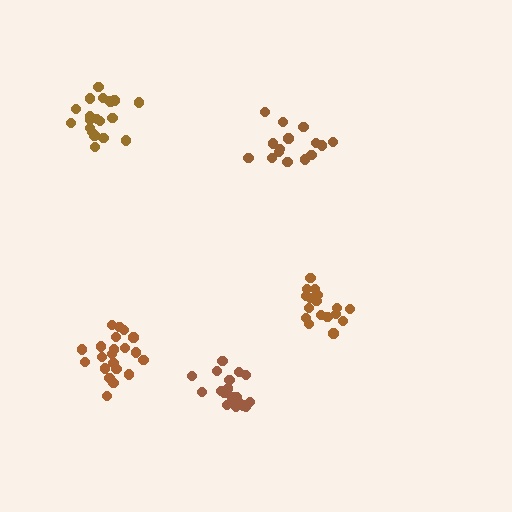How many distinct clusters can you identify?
There are 5 distinct clusters.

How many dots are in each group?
Group 1: 15 dots, Group 2: 21 dots, Group 3: 17 dots, Group 4: 19 dots, Group 5: 18 dots (90 total).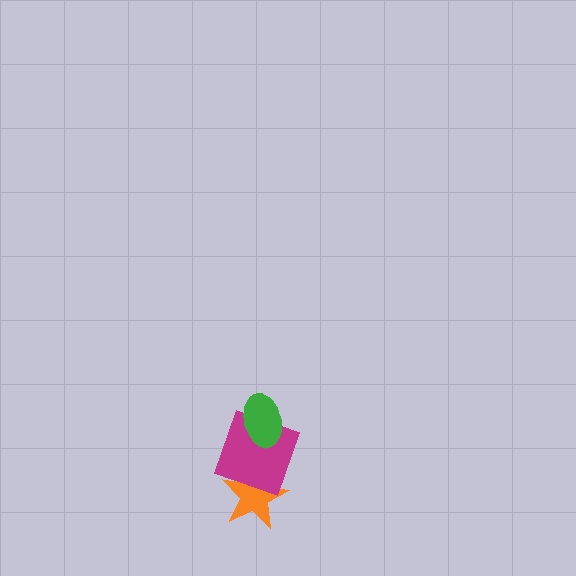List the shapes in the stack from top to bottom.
From top to bottom: the green ellipse, the magenta square, the orange star.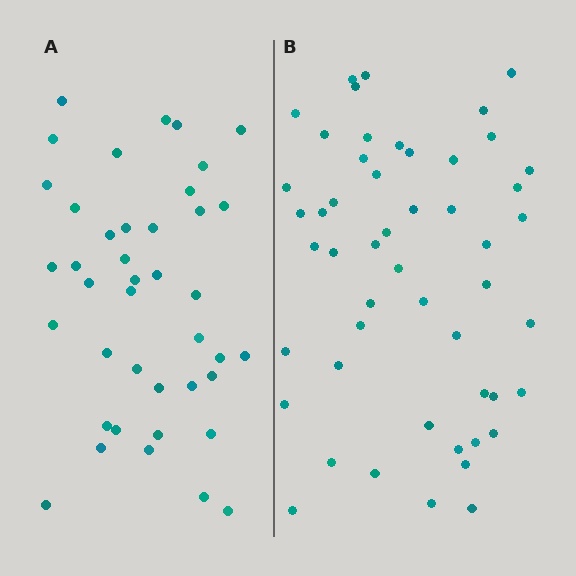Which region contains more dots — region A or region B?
Region B (the right region) has more dots.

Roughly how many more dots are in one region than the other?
Region B has roughly 10 or so more dots than region A.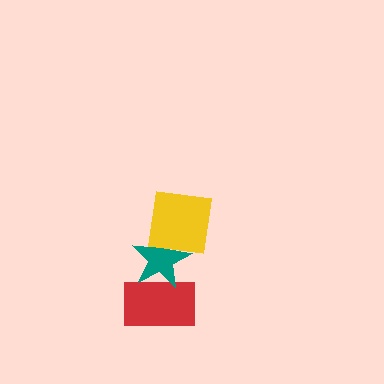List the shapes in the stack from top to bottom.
From top to bottom: the yellow square, the teal star, the red rectangle.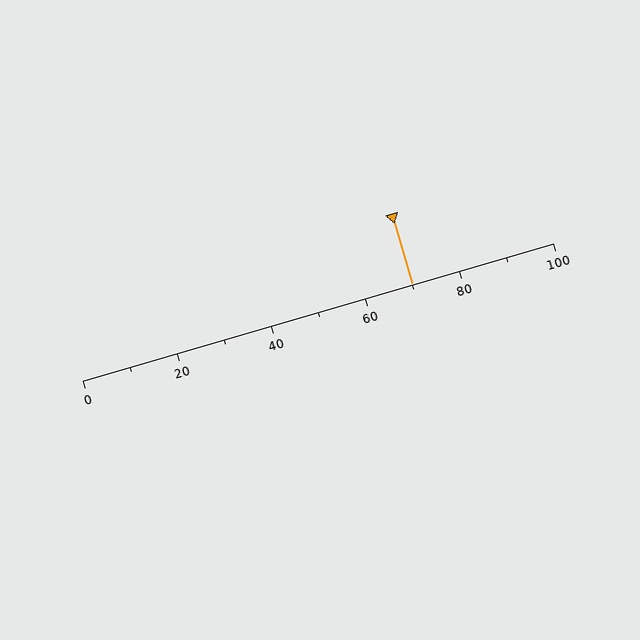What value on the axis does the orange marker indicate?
The marker indicates approximately 70.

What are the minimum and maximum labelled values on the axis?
The axis runs from 0 to 100.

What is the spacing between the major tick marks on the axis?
The major ticks are spaced 20 apart.